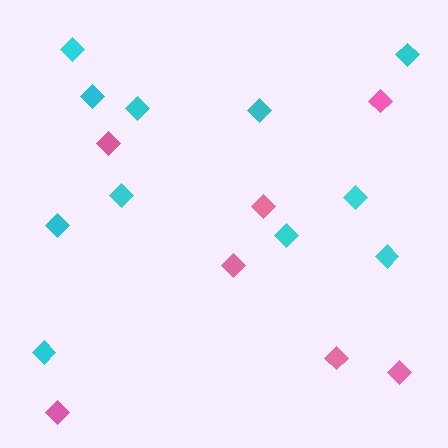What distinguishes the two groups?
There are 2 groups: one group of pink diamonds (7) and one group of cyan diamonds (11).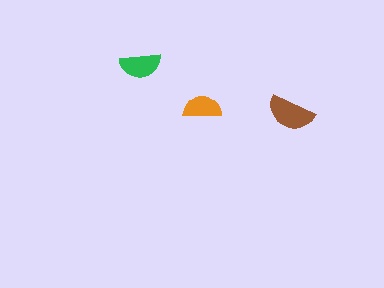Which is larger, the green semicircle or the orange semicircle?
The green one.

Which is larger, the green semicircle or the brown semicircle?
The brown one.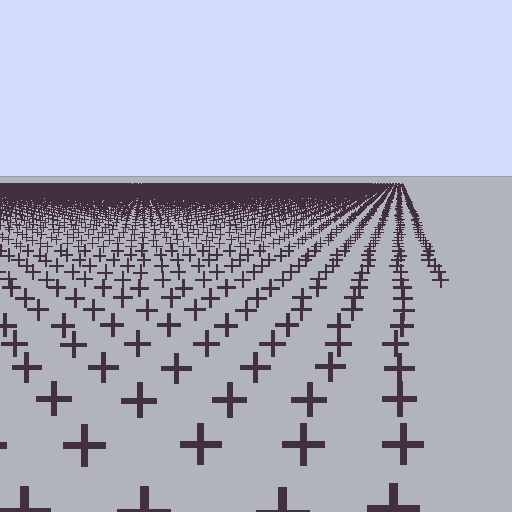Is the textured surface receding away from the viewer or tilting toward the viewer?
The surface is receding away from the viewer. Texture elements get smaller and denser toward the top.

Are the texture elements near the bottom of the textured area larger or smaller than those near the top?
Larger. Near the bottom, elements are closer to the viewer and appear at a bigger on-screen size.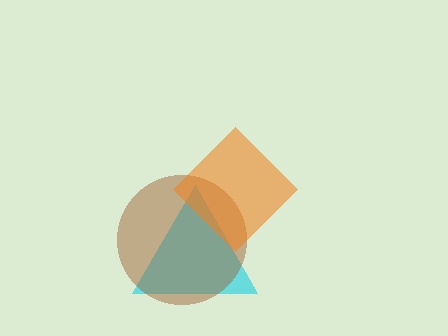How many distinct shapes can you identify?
There are 3 distinct shapes: a cyan triangle, a brown circle, an orange diamond.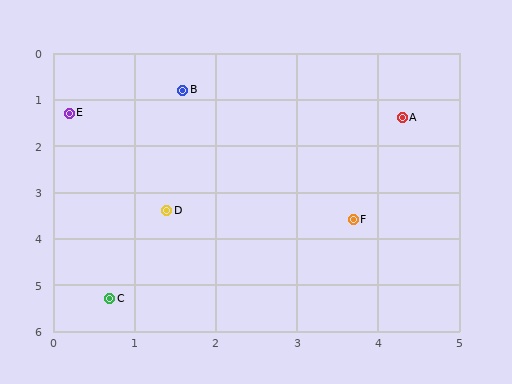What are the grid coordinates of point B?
Point B is at approximately (1.6, 0.8).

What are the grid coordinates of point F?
Point F is at approximately (3.7, 3.6).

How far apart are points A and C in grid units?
Points A and C are about 5.3 grid units apart.